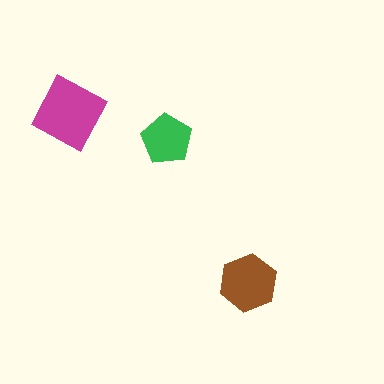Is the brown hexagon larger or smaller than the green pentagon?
Larger.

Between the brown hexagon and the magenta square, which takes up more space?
The magenta square.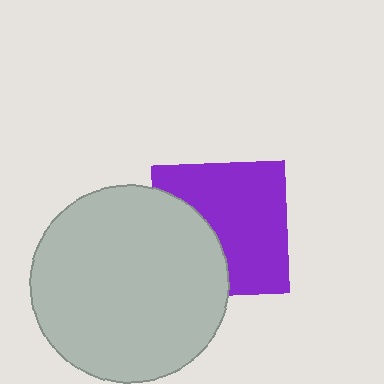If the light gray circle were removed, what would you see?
You would see the complete purple square.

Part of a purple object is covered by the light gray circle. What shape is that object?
It is a square.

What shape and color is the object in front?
The object in front is a light gray circle.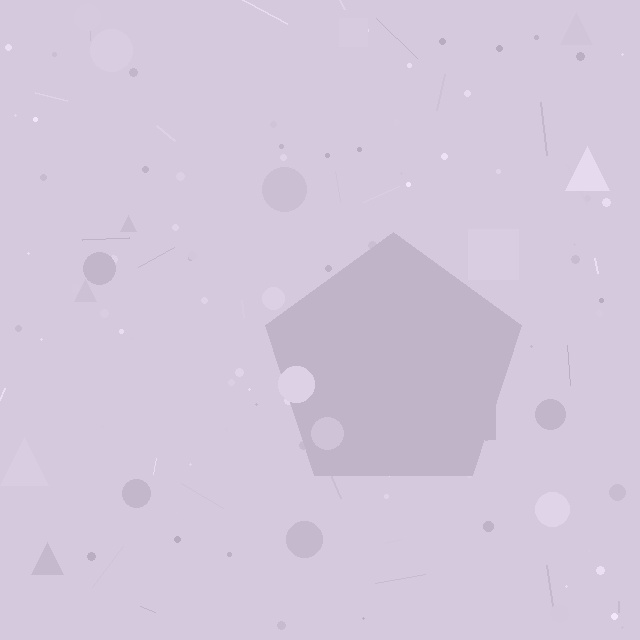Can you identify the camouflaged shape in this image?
The camouflaged shape is a pentagon.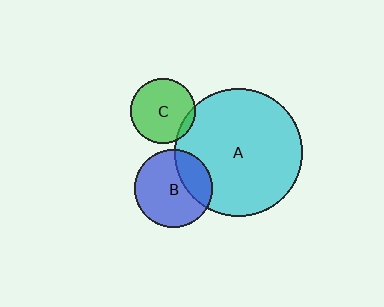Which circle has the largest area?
Circle A (cyan).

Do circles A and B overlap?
Yes.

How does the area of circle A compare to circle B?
Approximately 2.7 times.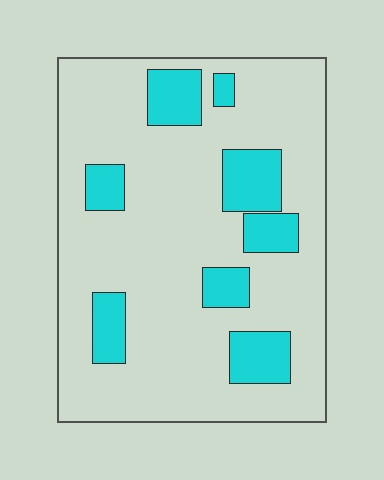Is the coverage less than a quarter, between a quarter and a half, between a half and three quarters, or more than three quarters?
Less than a quarter.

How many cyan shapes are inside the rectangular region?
8.